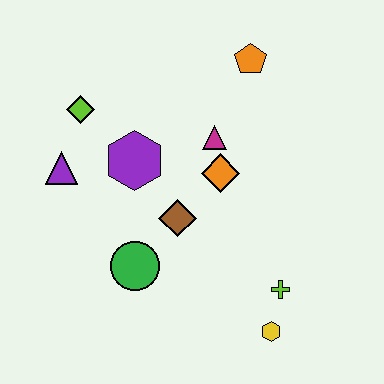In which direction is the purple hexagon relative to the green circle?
The purple hexagon is above the green circle.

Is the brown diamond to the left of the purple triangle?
No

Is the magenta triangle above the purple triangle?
Yes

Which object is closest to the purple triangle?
The lime diamond is closest to the purple triangle.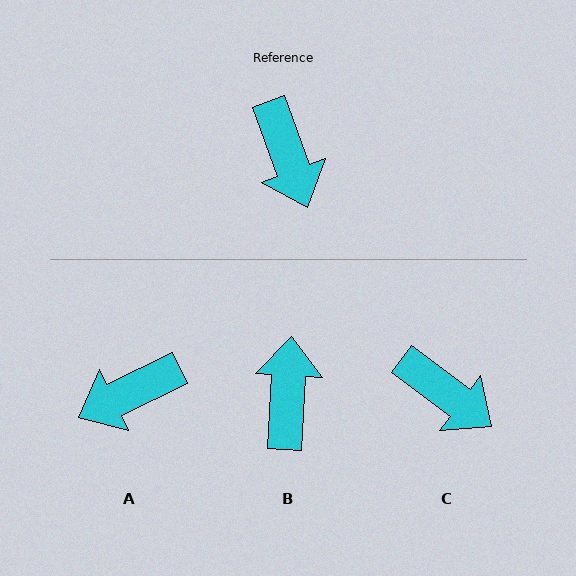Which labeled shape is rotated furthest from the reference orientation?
B, about 156 degrees away.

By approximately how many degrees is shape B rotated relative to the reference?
Approximately 156 degrees counter-clockwise.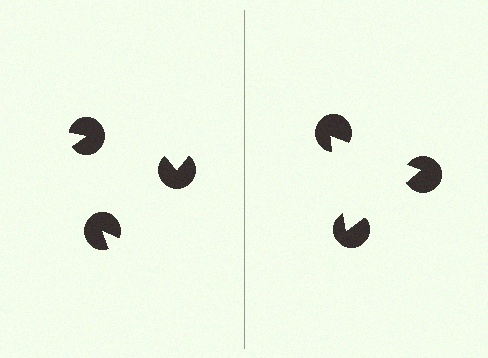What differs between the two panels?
The pac-man discs are positioned identically on both sides; only the wedge orientations differ. On the right they align to a triangle; on the left they are misaligned.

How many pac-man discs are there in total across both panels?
6 — 3 on each side.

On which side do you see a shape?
An illusory triangle appears on the right side. On the left side the wedge cuts are rotated, so no coherent shape forms.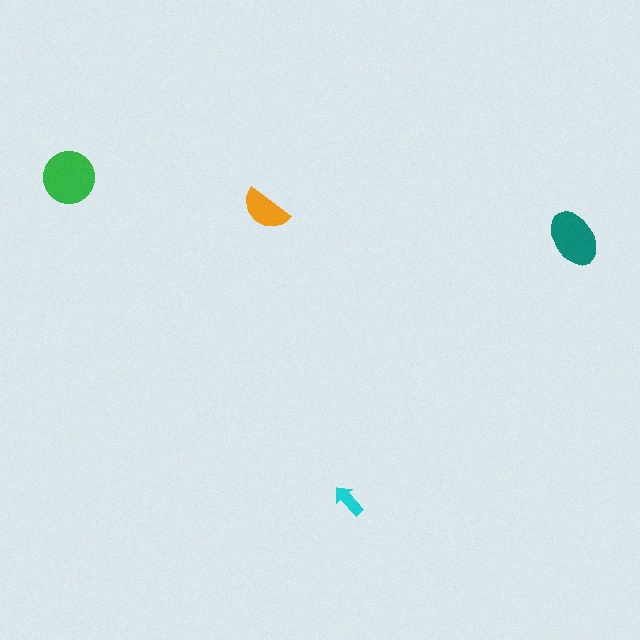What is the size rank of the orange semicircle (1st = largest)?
3rd.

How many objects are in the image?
There are 4 objects in the image.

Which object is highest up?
The green circle is topmost.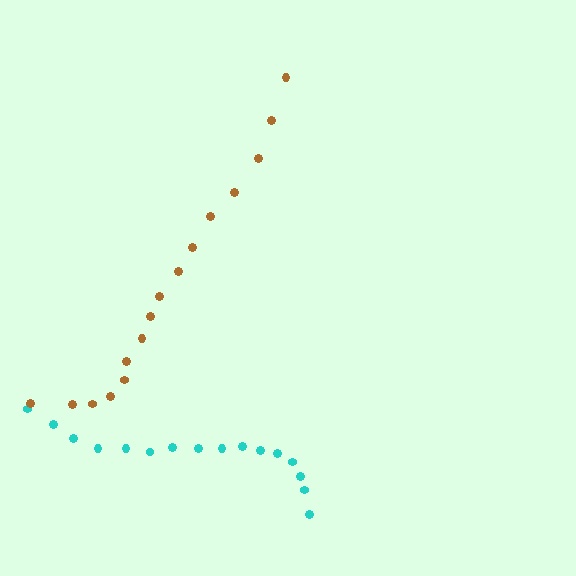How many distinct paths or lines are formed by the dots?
There are 2 distinct paths.